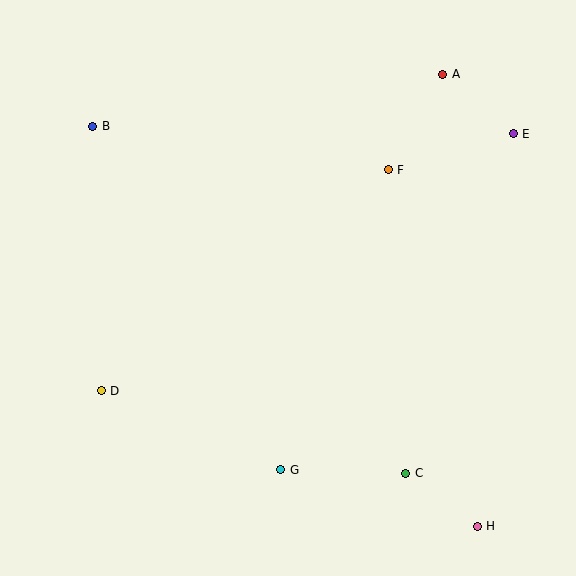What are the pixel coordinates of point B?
Point B is at (93, 126).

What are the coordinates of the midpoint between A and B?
The midpoint between A and B is at (268, 100).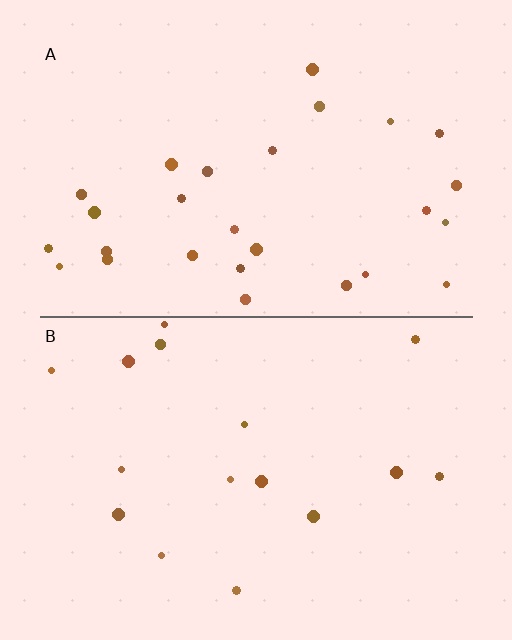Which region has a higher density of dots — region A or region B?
A (the top).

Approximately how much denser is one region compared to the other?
Approximately 1.7× — region A over region B.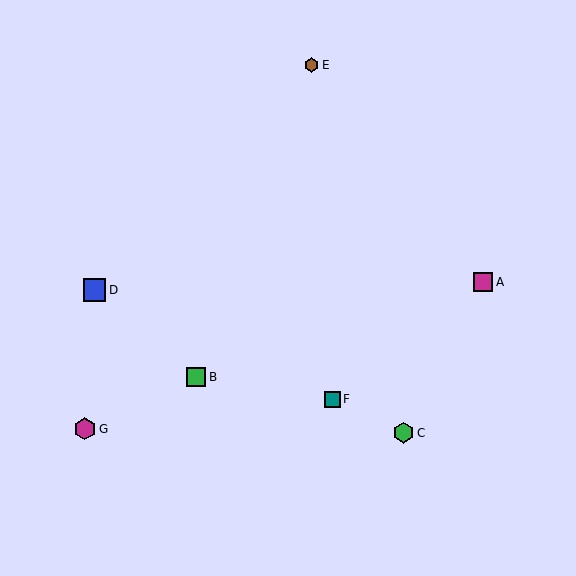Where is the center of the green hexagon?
The center of the green hexagon is at (404, 433).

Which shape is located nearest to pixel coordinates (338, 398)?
The teal square (labeled F) at (332, 399) is nearest to that location.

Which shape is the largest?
The blue square (labeled D) is the largest.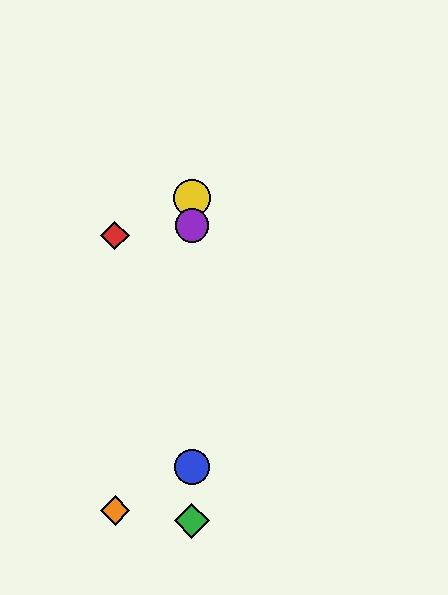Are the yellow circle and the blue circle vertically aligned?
Yes, both are at x≈192.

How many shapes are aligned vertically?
4 shapes (the blue circle, the green diamond, the yellow circle, the purple circle) are aligned vertically.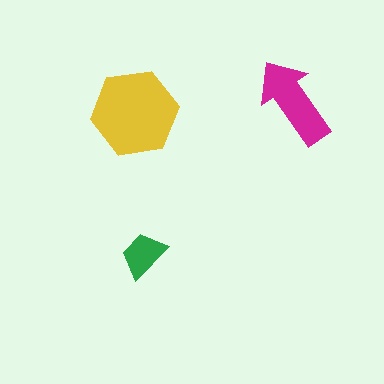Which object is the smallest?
The green trapezoid.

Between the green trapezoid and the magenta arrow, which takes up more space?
The magenta arrow.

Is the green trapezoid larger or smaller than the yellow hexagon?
Smaller.